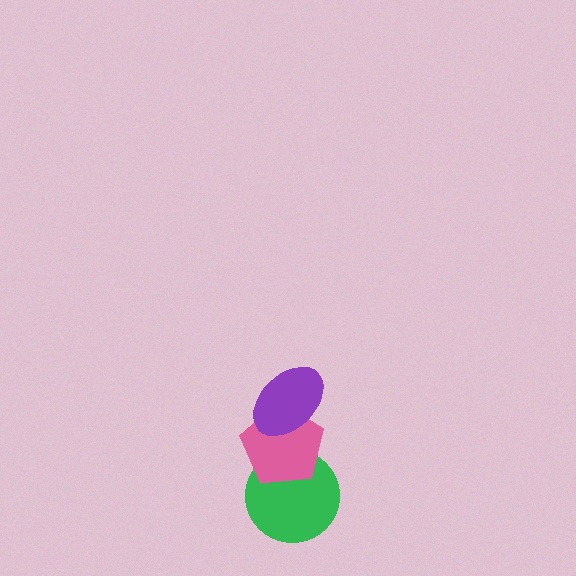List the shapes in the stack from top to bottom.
From top to bottom: the purple ellipse, the pink pentagon, the green circle.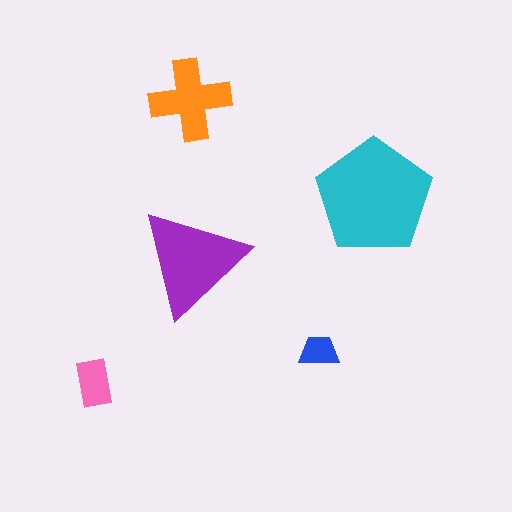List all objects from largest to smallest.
The cyan pentagon, the purple triangle, the orange cross, the pink rectangle, the blue trapezoid.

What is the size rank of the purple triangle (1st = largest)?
2nd.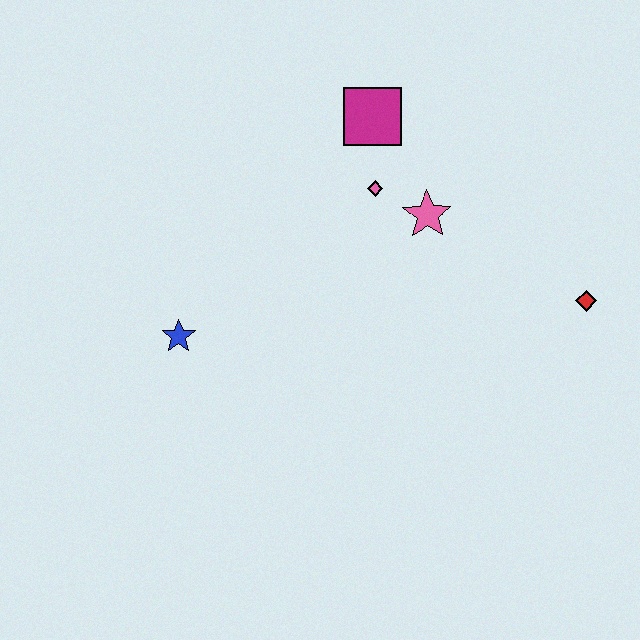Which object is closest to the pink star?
The pink diamond is closest to the pink star.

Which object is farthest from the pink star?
The blue star is farthest from the pink star.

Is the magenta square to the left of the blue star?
No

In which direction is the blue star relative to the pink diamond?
The blue star is to the left of the pink diamond.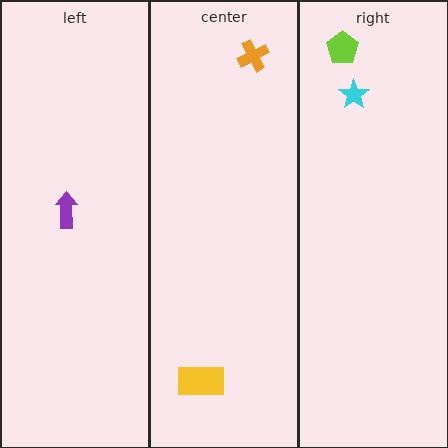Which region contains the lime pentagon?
The right region.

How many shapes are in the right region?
2.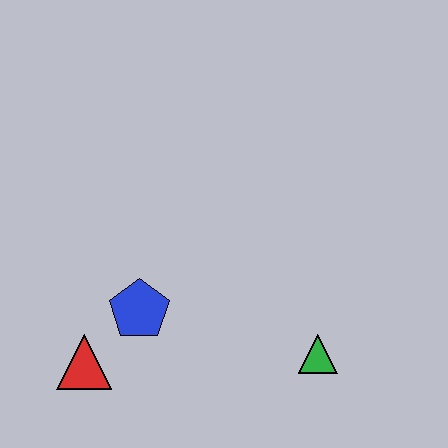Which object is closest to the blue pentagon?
The red triangle is closest to the blue pentagon.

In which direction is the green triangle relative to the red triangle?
The green triangle is to the right of the red triangle.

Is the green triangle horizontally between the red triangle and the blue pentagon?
No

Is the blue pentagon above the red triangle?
Yes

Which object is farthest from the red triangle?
The green triangle is farthest from the red triangle.